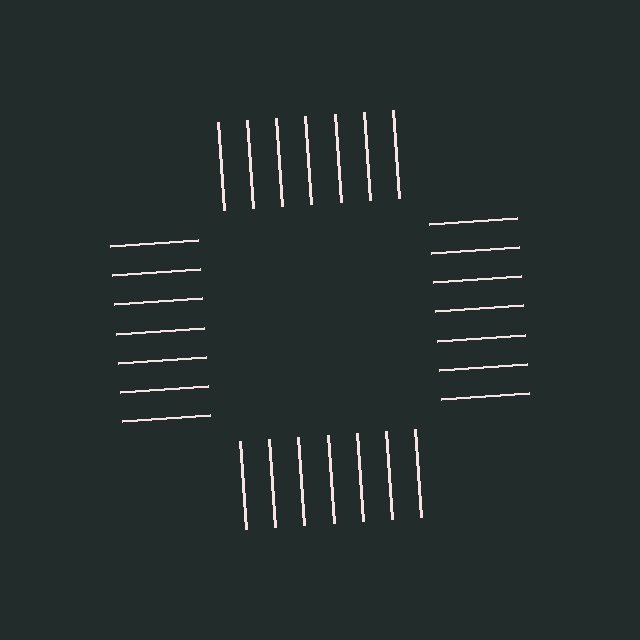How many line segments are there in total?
28 — 7 along each of the 4 edges.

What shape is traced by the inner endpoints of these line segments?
An illusory square — the line segments terminate on its edges but no continuous stroke is drawn.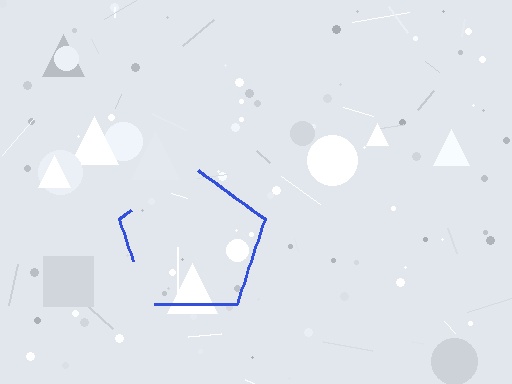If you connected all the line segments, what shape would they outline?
They would outline a pentagon.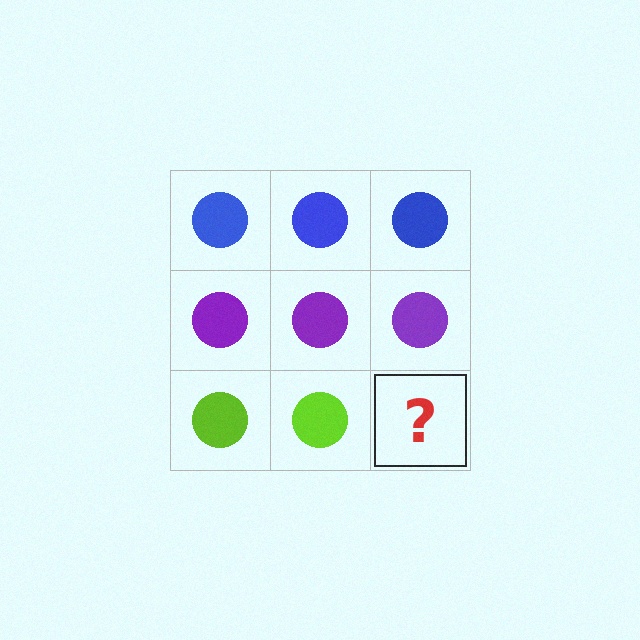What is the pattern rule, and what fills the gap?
The rule is that each row has a consistent color. The gap should be filled with a lime circle.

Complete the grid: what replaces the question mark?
The question mark should be replaced with a lime circle.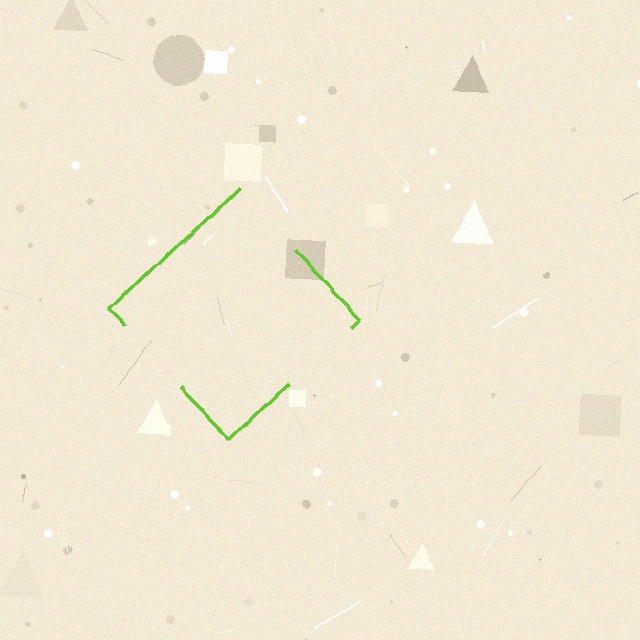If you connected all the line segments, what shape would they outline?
They would outline a diamond.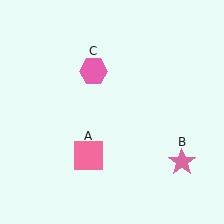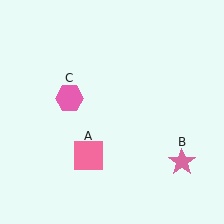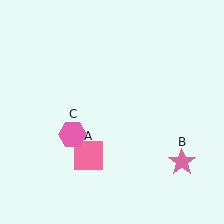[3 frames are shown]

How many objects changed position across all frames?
1 object changed position: pink hexagon (object C).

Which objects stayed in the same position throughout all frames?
Pink square (object A) and pink star (object B) remained stationary.